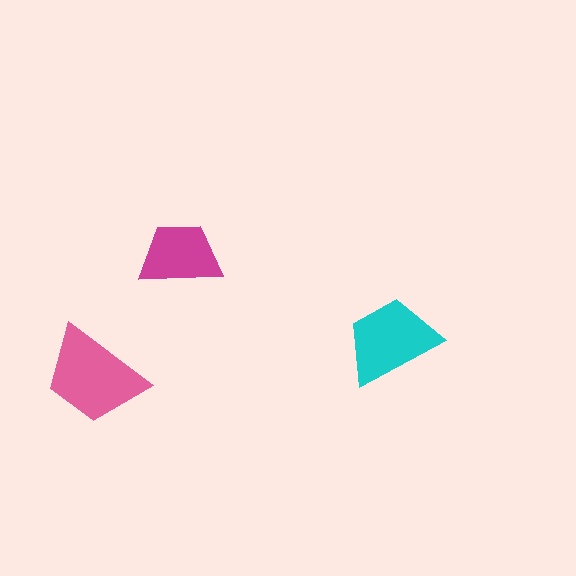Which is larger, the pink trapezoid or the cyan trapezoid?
The pink one.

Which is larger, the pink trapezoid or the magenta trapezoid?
The pink one.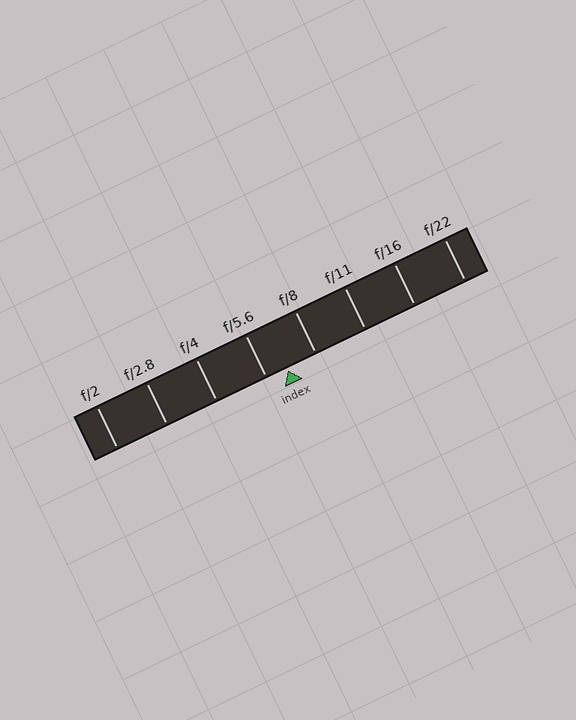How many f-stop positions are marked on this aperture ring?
There are 8 f-stop positions marked.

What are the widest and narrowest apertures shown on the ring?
The widest aperture shown is f/2 and the narrowest is f/22.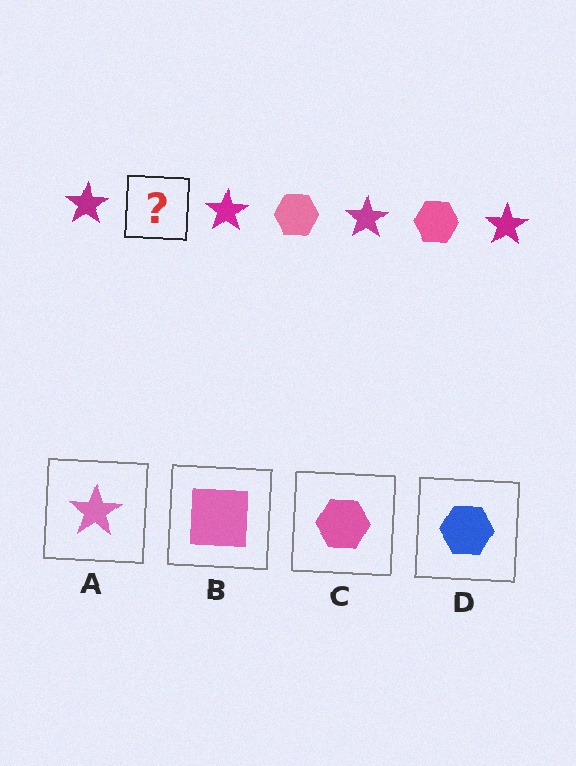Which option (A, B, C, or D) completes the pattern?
C.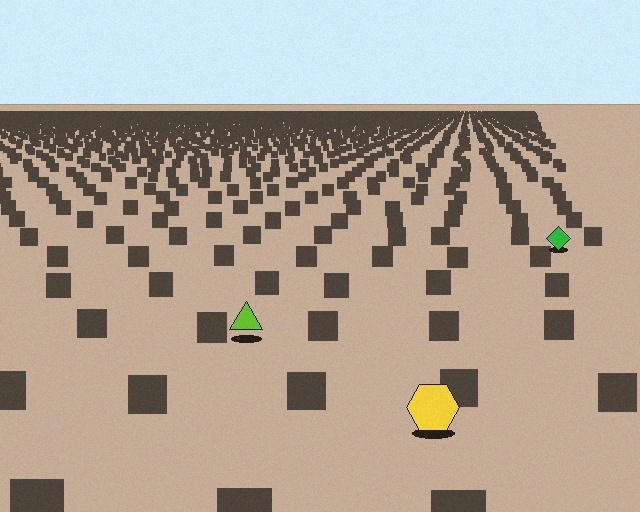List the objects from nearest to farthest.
From nearest to farthest: the yellow hexagon, the lime triangle, the green diamond.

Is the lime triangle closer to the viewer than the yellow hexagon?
No. The yellow hexagon is closer — you can tell from the texture gradient: the ground texture is coarser near it.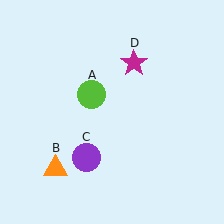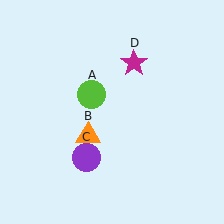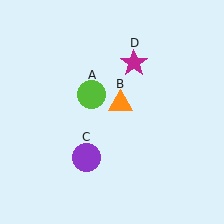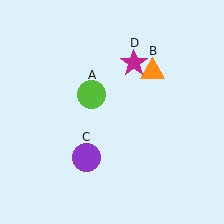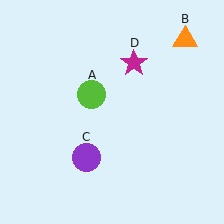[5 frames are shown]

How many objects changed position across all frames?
1 object changed position: orange triangle (object B).